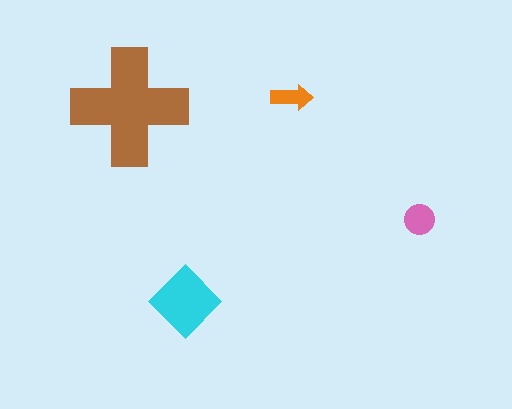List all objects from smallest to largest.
The orange arrow, the pink circle, the cyan diamond, the brown cross.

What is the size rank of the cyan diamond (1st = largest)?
2nd.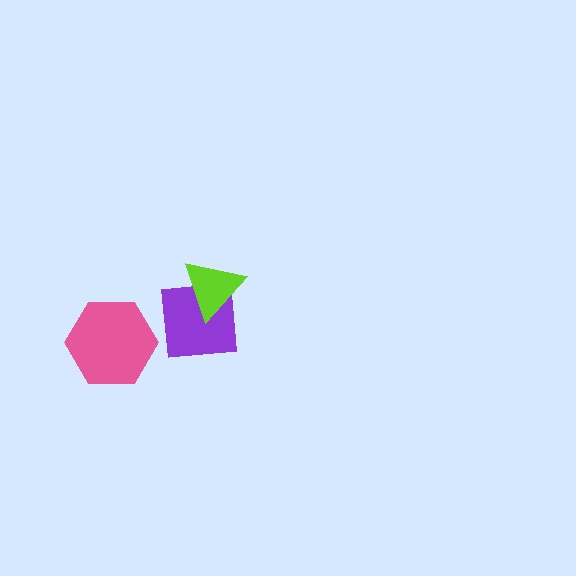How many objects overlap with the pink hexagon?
0 objects overlap with the pink hexagon.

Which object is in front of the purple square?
The lime triangle is in front of the purple square.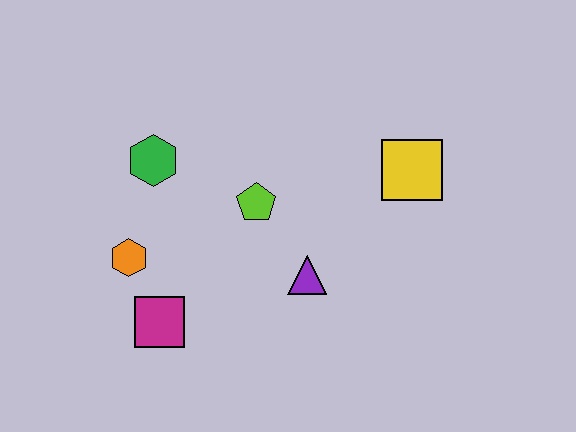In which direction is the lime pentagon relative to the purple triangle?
The lime pentagon is above the purple triangle.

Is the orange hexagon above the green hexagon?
No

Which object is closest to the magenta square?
The orange hexagon is closest to the magenta square.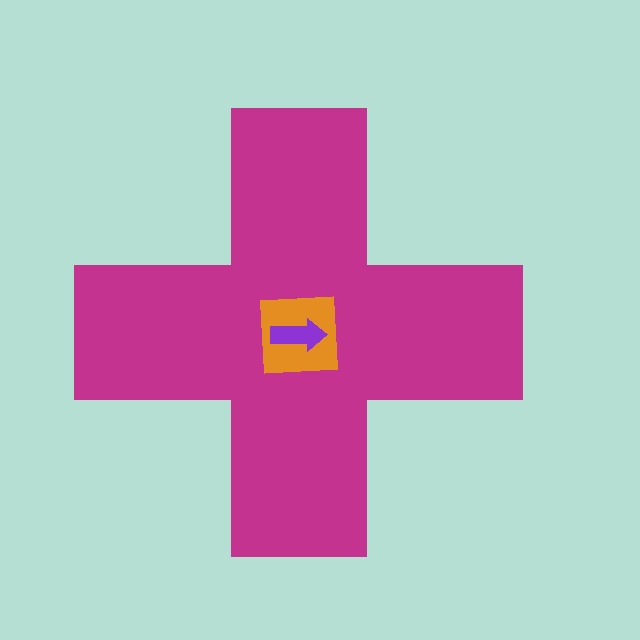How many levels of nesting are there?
3.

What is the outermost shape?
The magenta cross.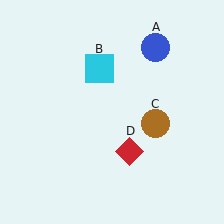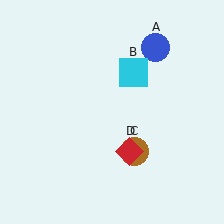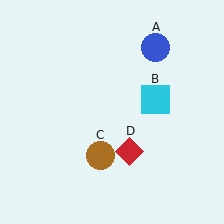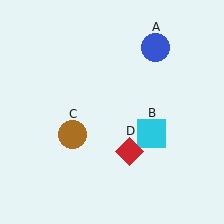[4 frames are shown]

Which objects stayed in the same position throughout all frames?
Blue circle (object A) and red diamond (object D) remained stationary.